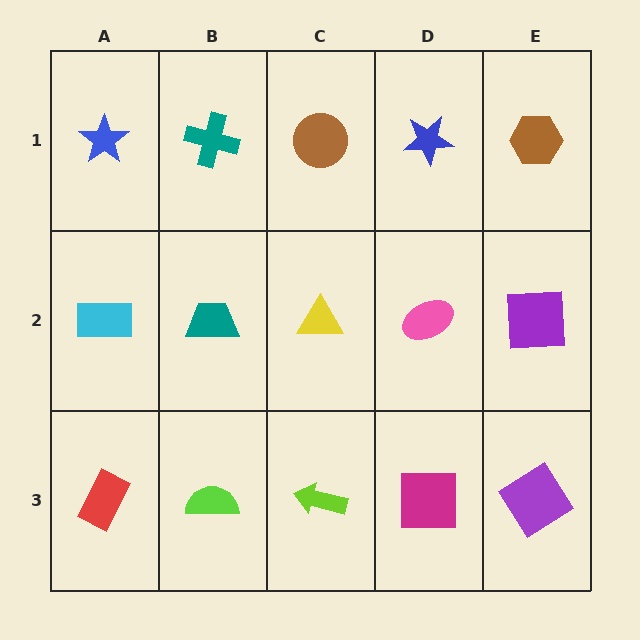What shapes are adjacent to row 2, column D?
A blue star (row 1, column D), a magenta square (row 3, column D), a yellow triangle (row 2, column C), a purple square (row 2, column E).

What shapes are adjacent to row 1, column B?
A teal trapezoid (row 2, column B), a blue star (row 1, column A), a brown circle (row 1, column C).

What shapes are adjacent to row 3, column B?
A teal trapezoid (row 2, column B), a red rectangle (row 3, column A), a lime arrow (row 3, column C).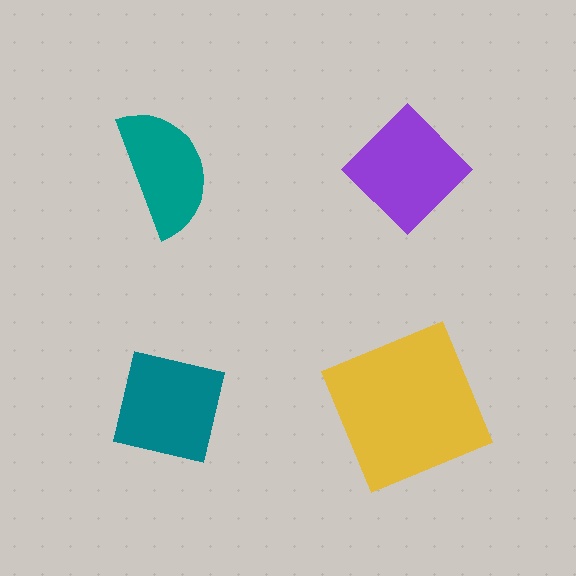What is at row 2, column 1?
A teal square.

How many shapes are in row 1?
2 shapes.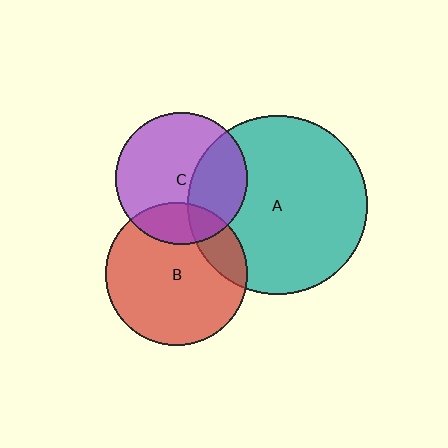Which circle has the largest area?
Circle A (teal).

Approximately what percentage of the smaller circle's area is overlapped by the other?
Approximately 15%.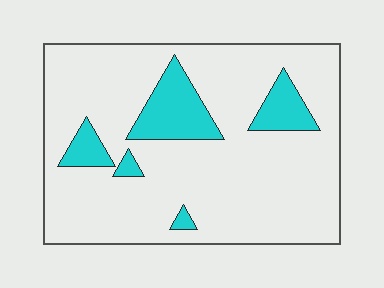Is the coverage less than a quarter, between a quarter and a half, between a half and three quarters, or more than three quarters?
Less than a quarter.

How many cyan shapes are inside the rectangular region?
5.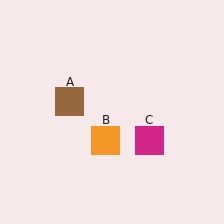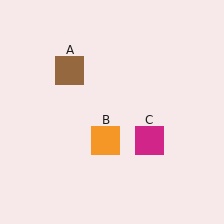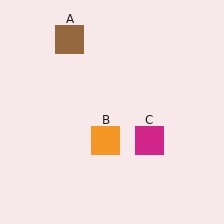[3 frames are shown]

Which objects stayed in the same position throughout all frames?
Orange square (object B) and magenta square (object C) remained stationary.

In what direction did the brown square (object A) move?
The brown square (object A) moved up.